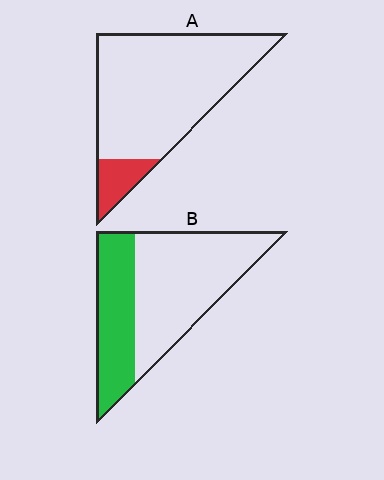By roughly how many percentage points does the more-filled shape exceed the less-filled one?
By roughly 25 percentage points (B over A).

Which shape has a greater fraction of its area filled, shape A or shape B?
Shape B.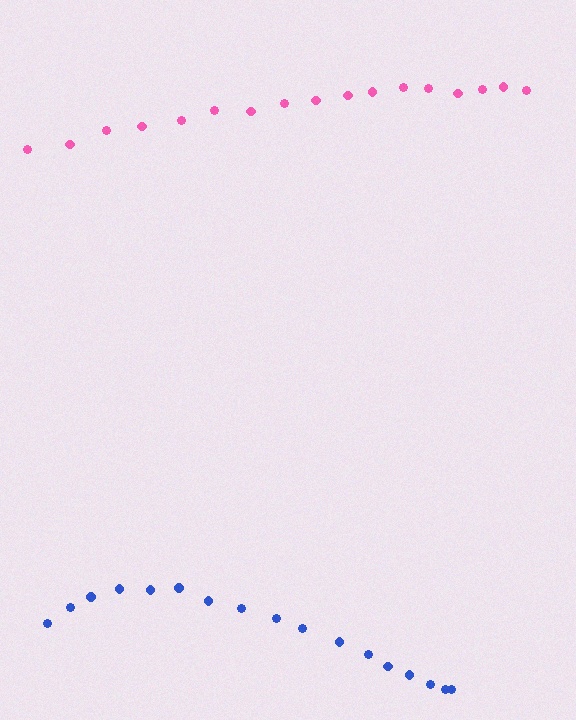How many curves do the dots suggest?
There are 2 distinct paths.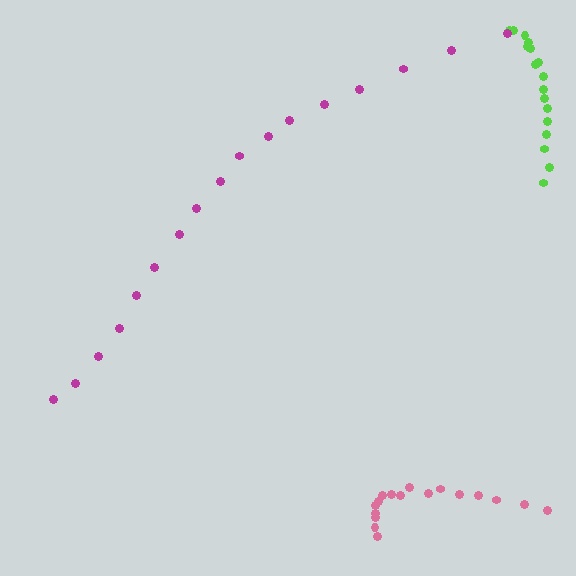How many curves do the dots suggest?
There are 3 distinct paths.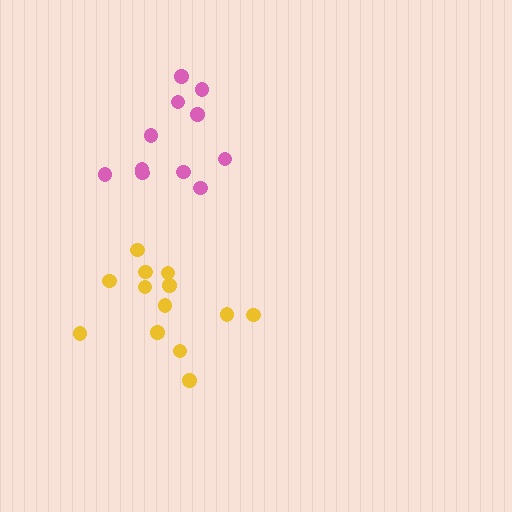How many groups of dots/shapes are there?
There are 2 groups.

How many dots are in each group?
Group 1: 13 dots, Group 2: 11 dots (24 total).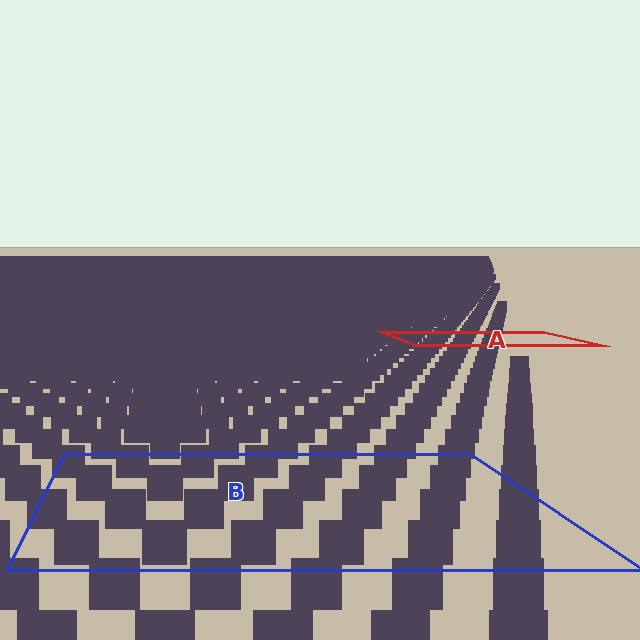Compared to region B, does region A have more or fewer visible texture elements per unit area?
Region A has more texture elements per unit area — they are packed more densely because it is farther away.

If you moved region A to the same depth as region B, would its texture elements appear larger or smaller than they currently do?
They would appear larger. At a closer depth, the same texture elements are projected at a bigger on-screen size.